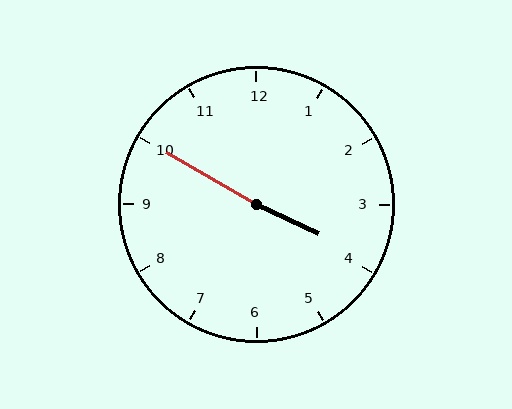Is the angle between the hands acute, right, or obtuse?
It is obtuse.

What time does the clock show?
3:50.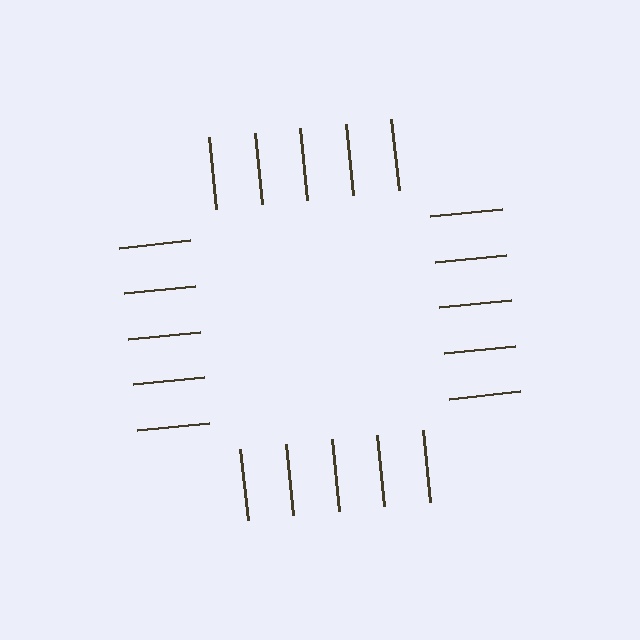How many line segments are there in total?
20 — 5 along each of the 4 edges.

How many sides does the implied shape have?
4 sides — the line-ends trace a square.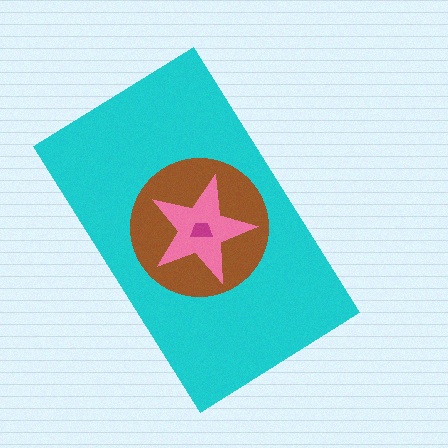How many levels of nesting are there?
4.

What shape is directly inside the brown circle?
The pink star.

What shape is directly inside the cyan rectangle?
The brown circle.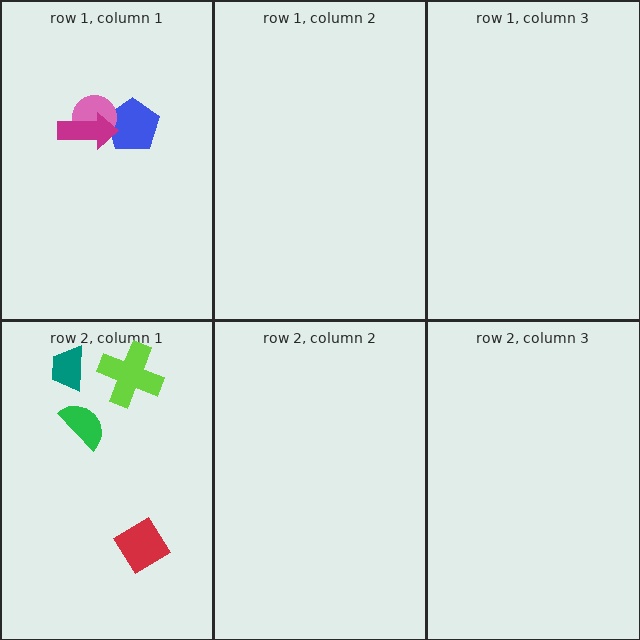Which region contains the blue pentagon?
The row 1, column 1 region.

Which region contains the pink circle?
The row 1, column 1 region.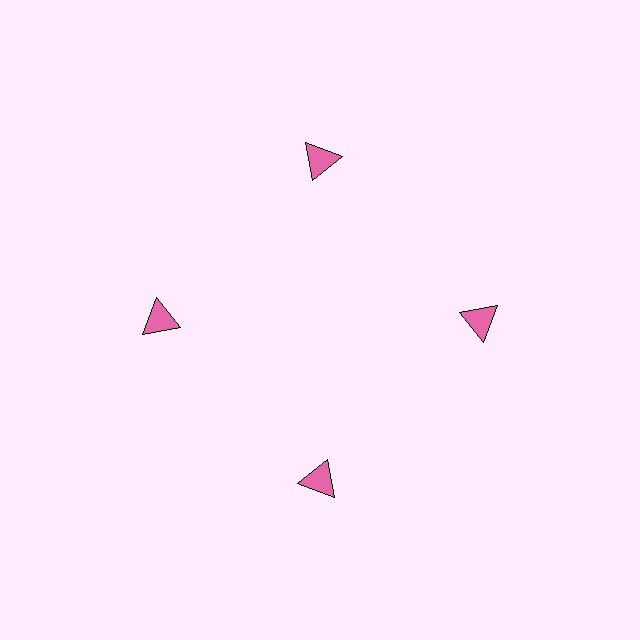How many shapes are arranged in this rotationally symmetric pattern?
There are 4 shapes, arranged in 4 groups of 1.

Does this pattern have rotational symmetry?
Yes, this pattern has 4-fold rotational symmetry. It looks the same after rotating 90 degrees around the center.